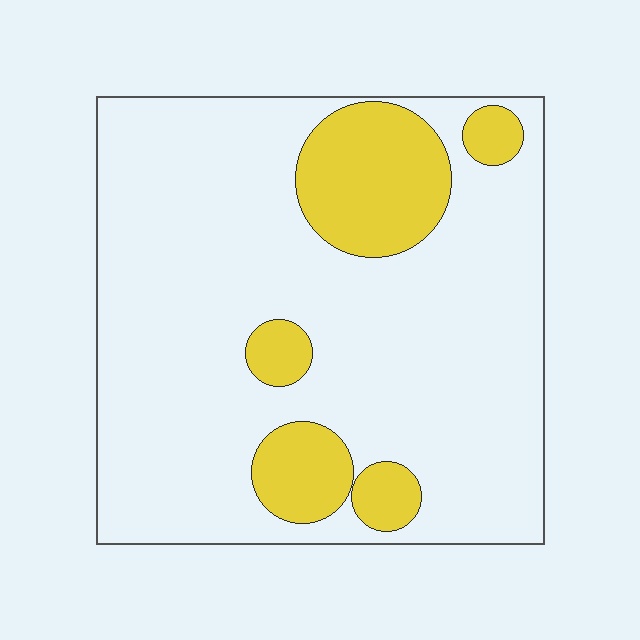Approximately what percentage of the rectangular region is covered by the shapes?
Approximately 20%.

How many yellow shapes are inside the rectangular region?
5.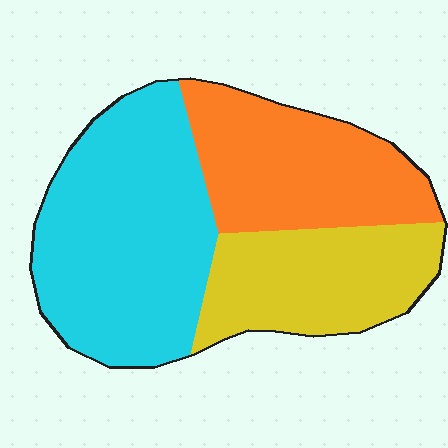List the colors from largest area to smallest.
From largest to smallest: cyan, orange, yellow.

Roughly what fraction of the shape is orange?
Orange covers 29% of the shape.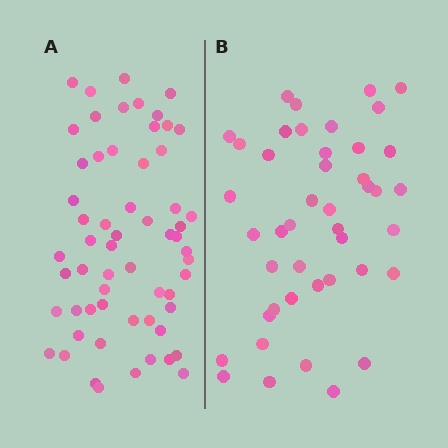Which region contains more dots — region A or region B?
Region A (the left region) has more dots.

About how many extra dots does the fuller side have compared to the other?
Region A has approximately 15 more dots than region B.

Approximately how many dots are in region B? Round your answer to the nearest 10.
About 40 dots. (The exact count is 44, which rounds to 40.)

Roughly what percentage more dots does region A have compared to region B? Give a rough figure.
About 35% more.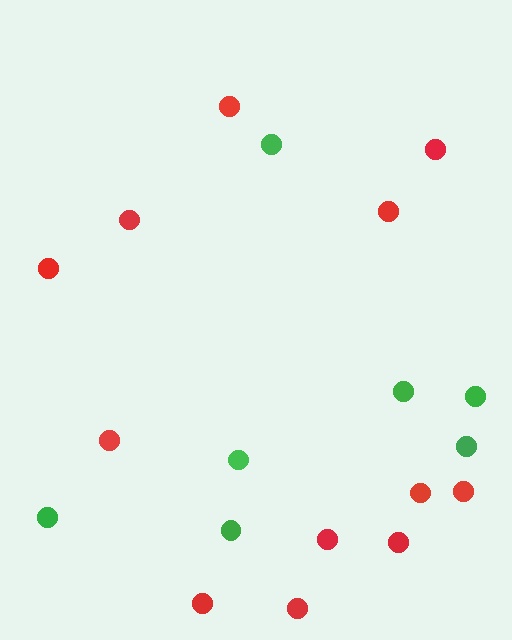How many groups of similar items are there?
There are 2 groups: one group of red circles (12) and one group of green circles (7).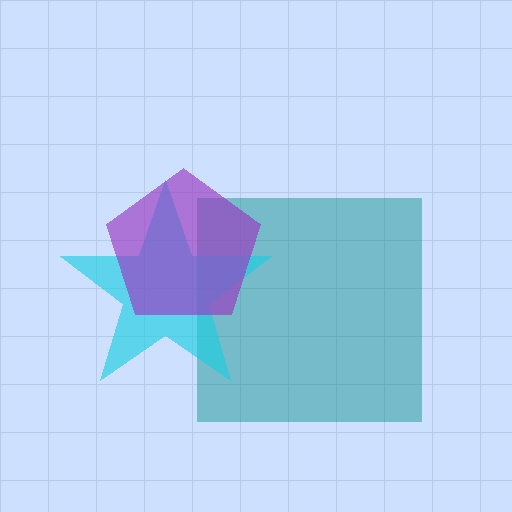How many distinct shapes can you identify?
There are 3 distinct shapes: a teal square, a cyan star, a purple pentagon.